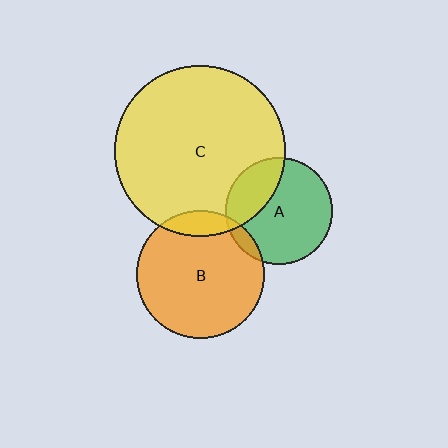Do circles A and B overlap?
Yes.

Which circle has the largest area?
Circle C (yellow).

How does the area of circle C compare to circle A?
Approximately 2.5 times.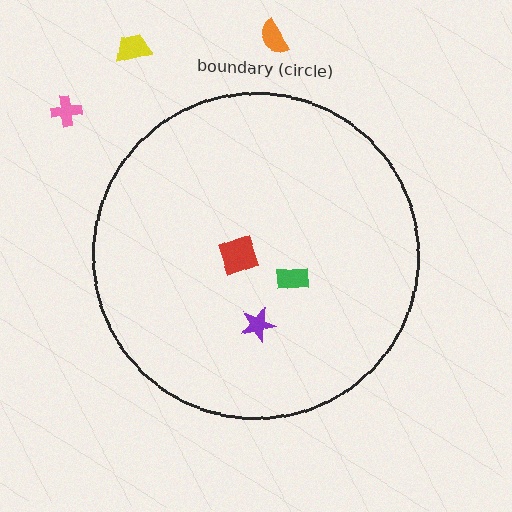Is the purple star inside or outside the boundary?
Inside.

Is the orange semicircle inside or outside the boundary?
Outside.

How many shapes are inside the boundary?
3 inside, 3 outside.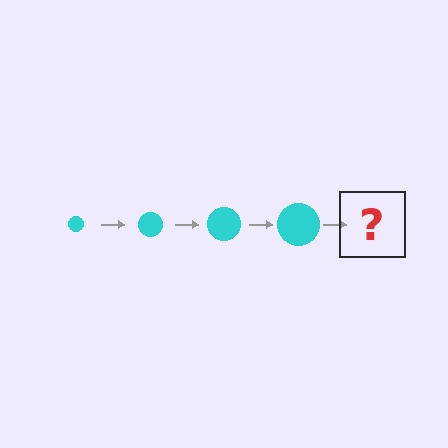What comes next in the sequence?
The next element should be a cyan circle, larger than the previous one.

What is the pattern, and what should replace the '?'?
The pattern is that the circle gets progressively larger each step. The '?' should be a cyan circle, larger than the previous one.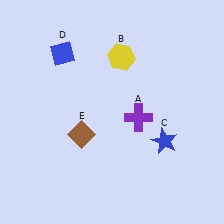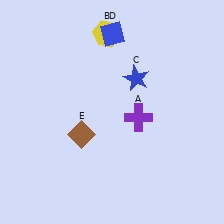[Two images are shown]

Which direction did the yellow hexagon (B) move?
The yellow hexagon (B) moved up.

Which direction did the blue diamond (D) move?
The blue diamond (D) moved right.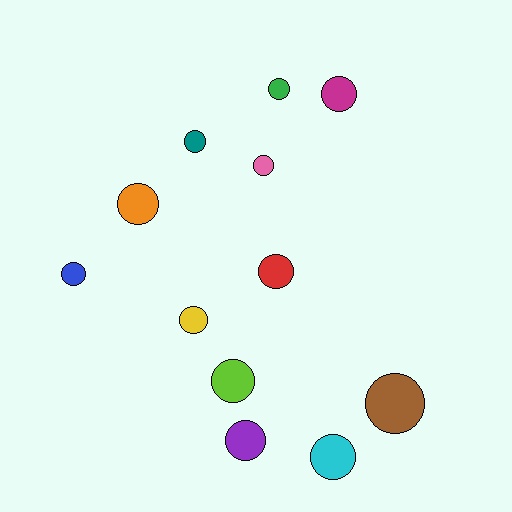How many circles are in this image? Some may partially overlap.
There are 12 circles.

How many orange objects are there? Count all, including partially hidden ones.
There is 1 orange object.